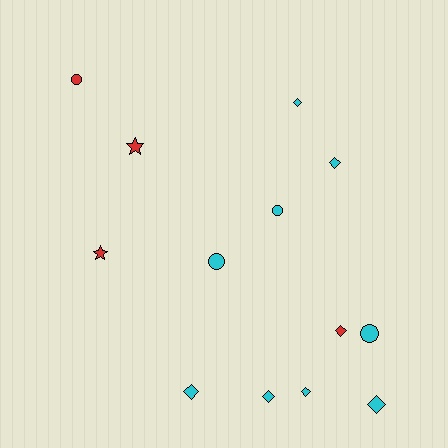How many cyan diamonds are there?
There are 6 cyan diamonds.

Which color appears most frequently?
Cyan, with 9 objects.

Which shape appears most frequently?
Diamond, with 7 objects.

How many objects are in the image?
There are 13 objects.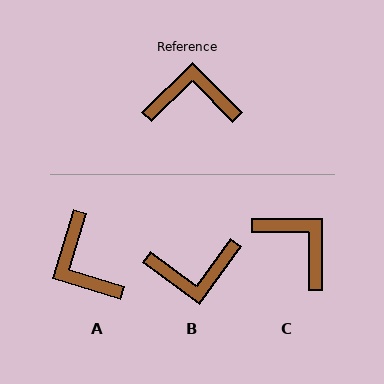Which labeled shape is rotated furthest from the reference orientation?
B, about 171 degrees away.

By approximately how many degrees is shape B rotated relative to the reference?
Approximately 171 degrees clockwise.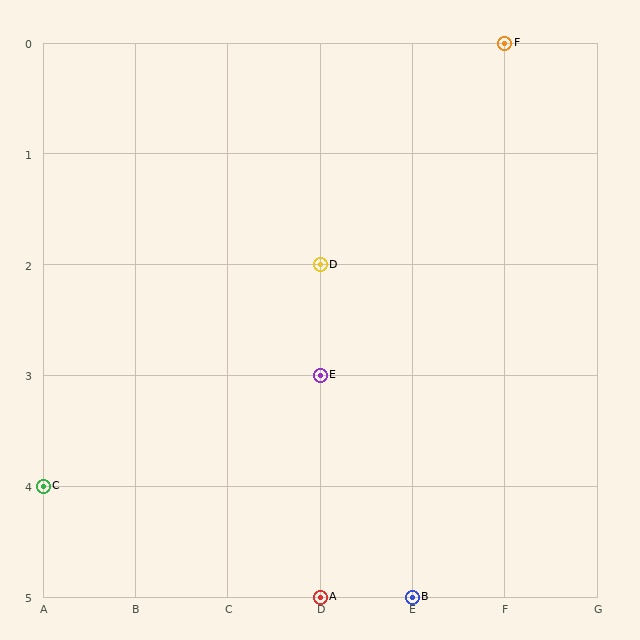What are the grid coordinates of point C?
Point C is at grid coordinates (A, 4).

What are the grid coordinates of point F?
Point F is at grid coordinates (F, 0).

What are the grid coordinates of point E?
Point E is at grid coordinates (D, 3).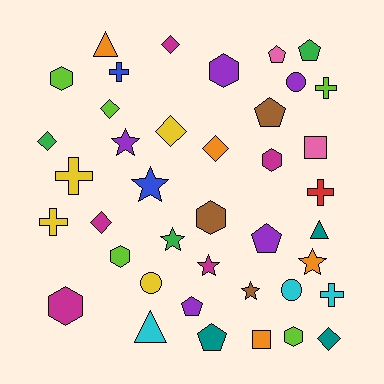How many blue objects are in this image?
There are 2 blue objects.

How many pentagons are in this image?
There are 6 pentagons.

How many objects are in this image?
There are 40 objects.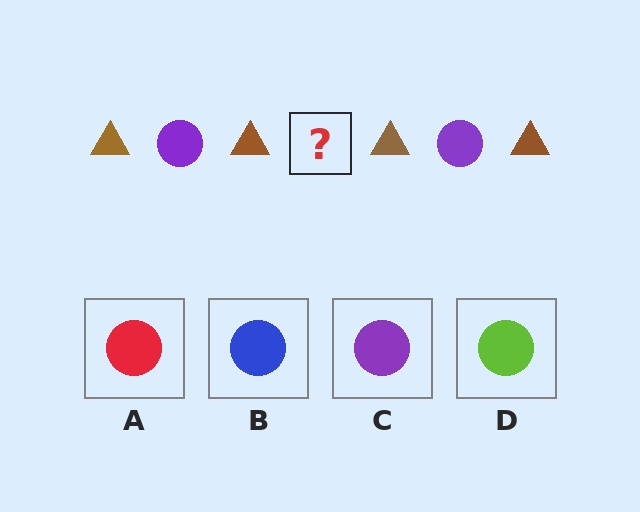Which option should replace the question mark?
Option C.